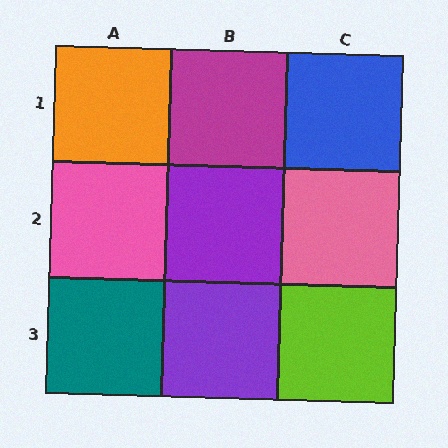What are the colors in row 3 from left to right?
Teal, purple, lime.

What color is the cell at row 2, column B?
Purple.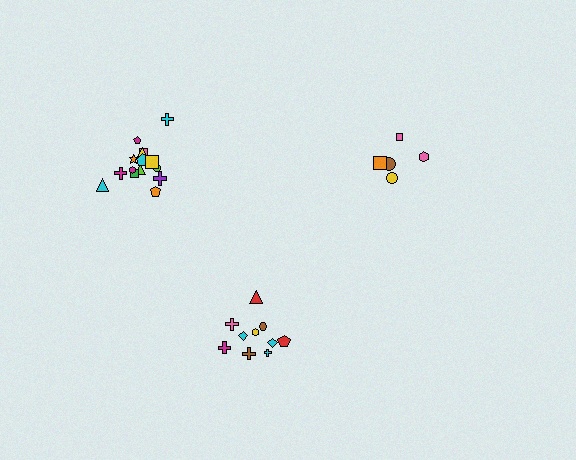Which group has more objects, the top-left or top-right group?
The top-left group.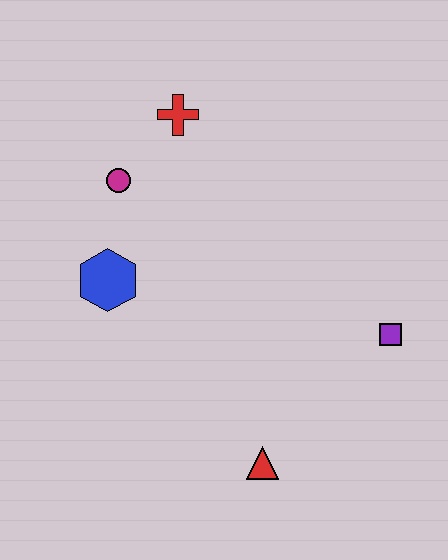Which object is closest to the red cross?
The magenta circle is closest to the red cross.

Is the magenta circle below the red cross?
Yes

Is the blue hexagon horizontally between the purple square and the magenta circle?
No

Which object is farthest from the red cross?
The red triangle is farthest from the red cross.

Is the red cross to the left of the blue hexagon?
No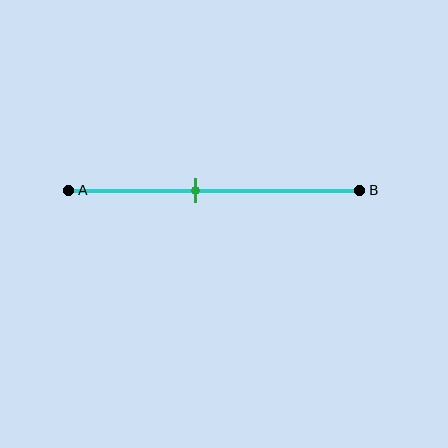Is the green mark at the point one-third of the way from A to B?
No, the mark is at about 45% from A, not at the 33% one-third point.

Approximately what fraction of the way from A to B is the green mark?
The green mark is approximately 45% of the way from A to B.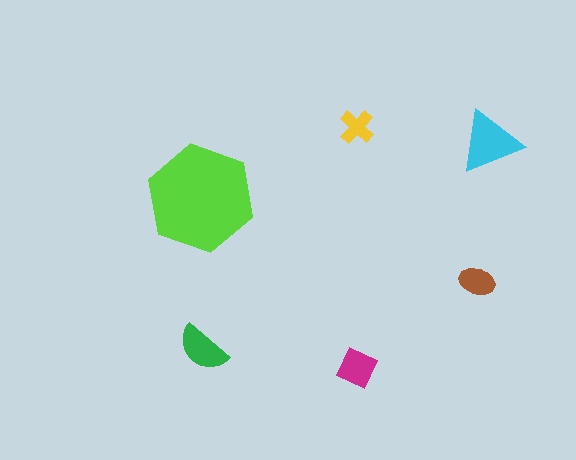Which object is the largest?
The lime hexagon.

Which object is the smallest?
The yellow cross.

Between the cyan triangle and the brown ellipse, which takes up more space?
The cyan triangle.